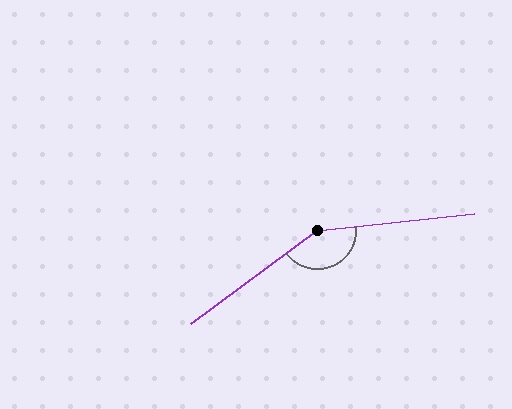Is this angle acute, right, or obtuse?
It is obtuse.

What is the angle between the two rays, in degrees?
Approximately 150 degrees.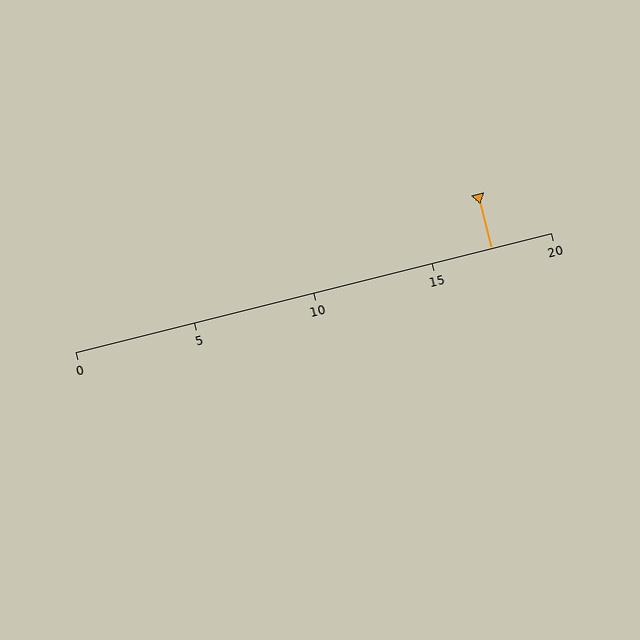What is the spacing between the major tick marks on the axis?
The major ticks are spaced 5 apart.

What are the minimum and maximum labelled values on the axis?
The axis runs from 0 to 20.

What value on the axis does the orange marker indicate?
The marker indicates approximately 17.5.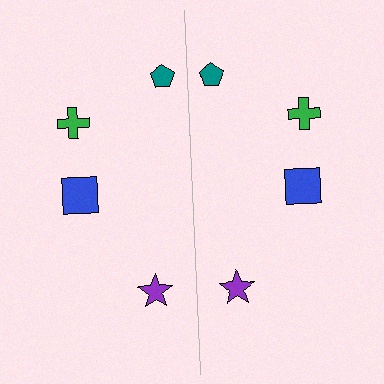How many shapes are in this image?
There are 8 shapes in this image.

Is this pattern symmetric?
Yes, this pattern has bilateral (reflection) symmetry.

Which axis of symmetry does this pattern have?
The pattern has a vertical axis of symmetry running through the center of the image.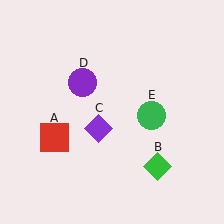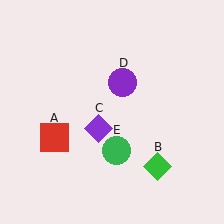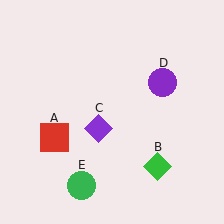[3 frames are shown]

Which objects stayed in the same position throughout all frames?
Red square (object A) and green diamond (object B) and purple diamond (object C) remained stationary.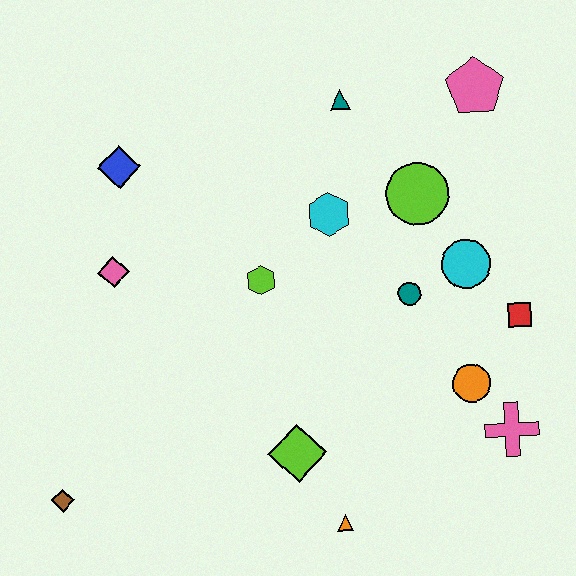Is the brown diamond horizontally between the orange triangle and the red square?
No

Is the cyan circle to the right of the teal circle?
Yes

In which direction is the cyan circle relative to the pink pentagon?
The cyan circle is below the pink pentagon.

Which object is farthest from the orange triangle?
The pink pentagon is farthest from the orange triangle.